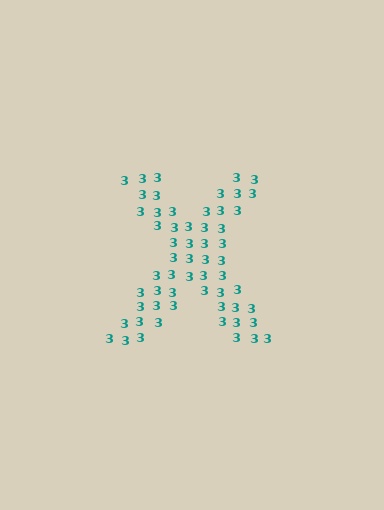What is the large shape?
The large shape is the letter X.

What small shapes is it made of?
It is made of small digit 3's.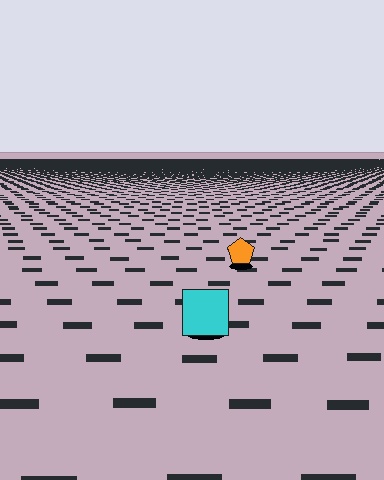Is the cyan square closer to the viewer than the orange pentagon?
Yes. The cyan square is closer — you can tell from the texture gradient: the ground texture is coarser near it.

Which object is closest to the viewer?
The cyan square is closest. The texture marks near it are larger and more spread out.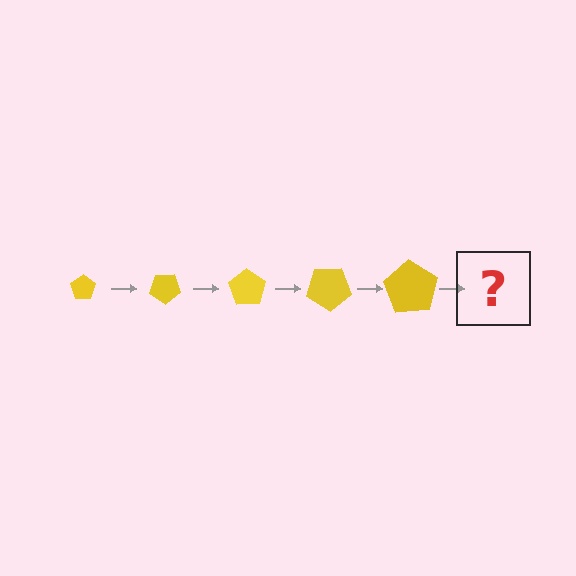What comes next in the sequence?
The next element should be a pentagon, larger than the previous one and rotated 175 degrees from the start.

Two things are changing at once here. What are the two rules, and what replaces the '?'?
The two rules are that the pentagon grows larger each step and it rotates 35 degrees each step. The '?' should be a pentagon, larger than the previous one and rotated 175 degrees from the start.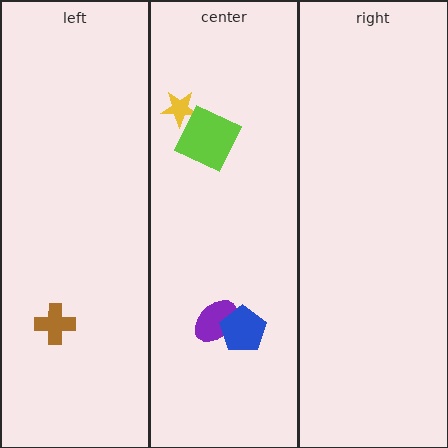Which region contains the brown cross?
The left region.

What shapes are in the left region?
The brown cross.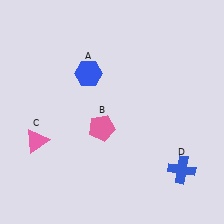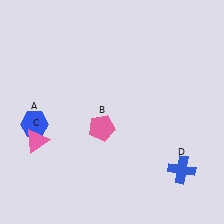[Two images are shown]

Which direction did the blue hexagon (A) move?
The blue hexagon (A) moved left.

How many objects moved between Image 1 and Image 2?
1 object moved between the two images.